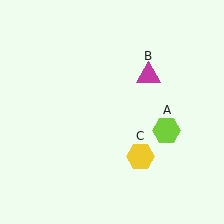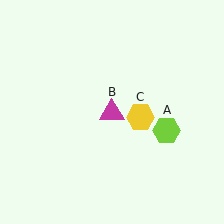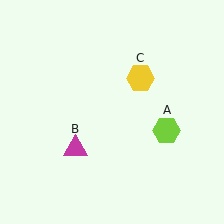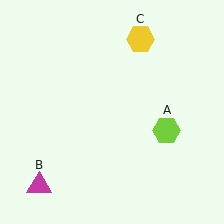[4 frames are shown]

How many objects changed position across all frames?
2 objects changed position: magenta triangle (object B), yellow hexagon (object C).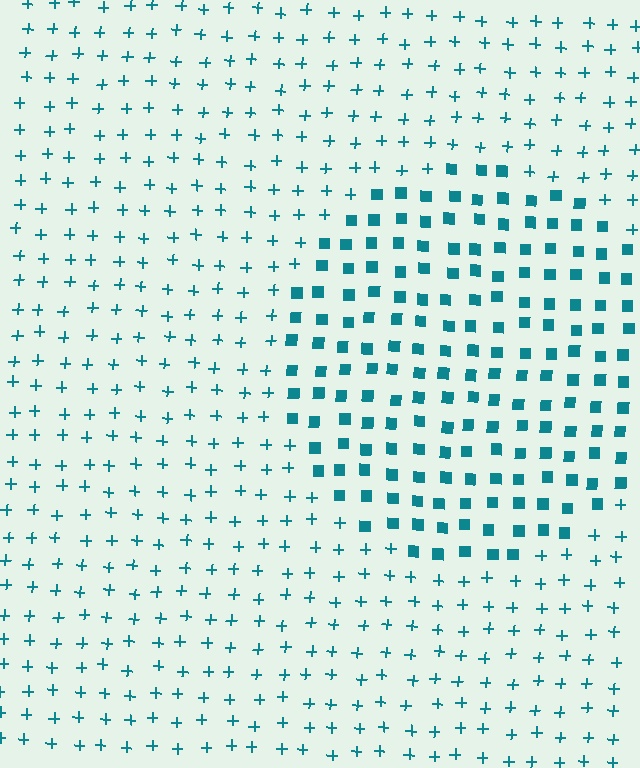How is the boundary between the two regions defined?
The boundary is defined by a change in element shape: squares inside vs. plus signs outside. All elements share the same color and spacing.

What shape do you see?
I see a circle.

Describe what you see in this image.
The image is filled with small teal elements arranged in a uniform grid. A circle-shaped region contains squares, while the surrounding area contains plus signs. The boundary is defined purely by the change in element shape.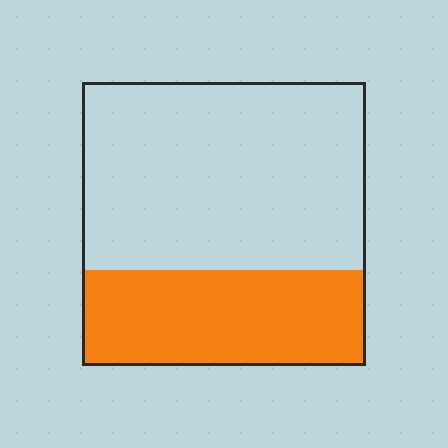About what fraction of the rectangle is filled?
About one third (1/3).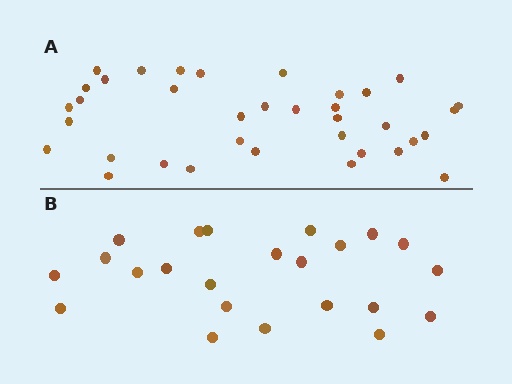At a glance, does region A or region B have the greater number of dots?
Region A (the top region) has more dots.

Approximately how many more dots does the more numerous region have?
Region A has approximately 15 more dots than region B.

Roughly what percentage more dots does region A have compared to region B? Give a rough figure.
About 55% more.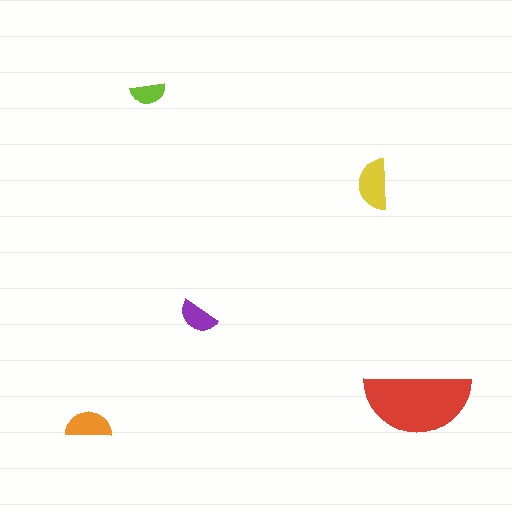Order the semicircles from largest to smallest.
the red one, the yellow one, the orange one, the purple one, the lime one.